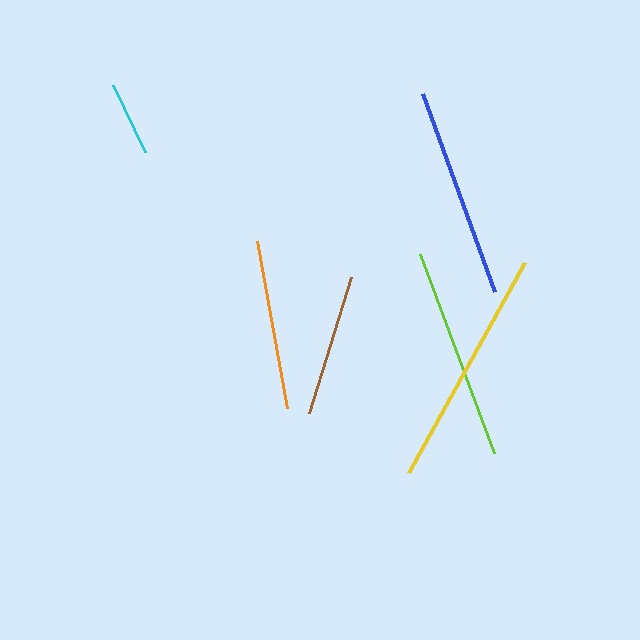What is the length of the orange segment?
The orange segment is approximately 169 pixels long.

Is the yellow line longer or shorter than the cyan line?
The yellow line is longer than the cyan line.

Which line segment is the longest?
The yellow line is the longest at approximately 240 pixels.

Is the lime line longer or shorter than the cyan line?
The lime line is longer than the cyan line.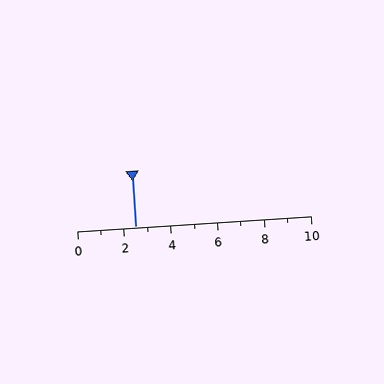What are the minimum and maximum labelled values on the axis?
The axis runs from 0 to 10.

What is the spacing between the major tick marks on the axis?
The major ticks are spaced 2 apart.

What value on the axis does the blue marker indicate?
The marker indicates approximately 2.5.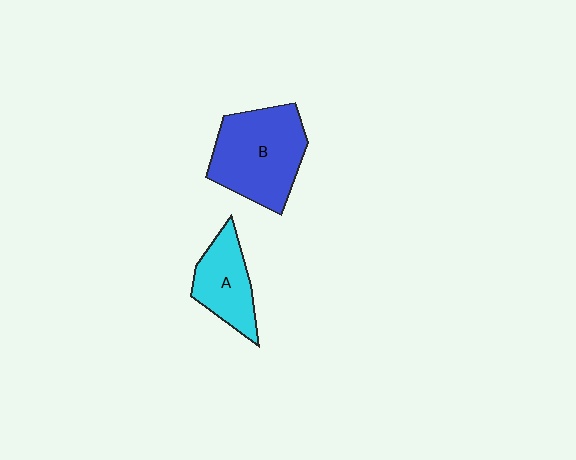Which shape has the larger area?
Shape B (blue).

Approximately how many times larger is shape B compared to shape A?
Approximately 1.6 times.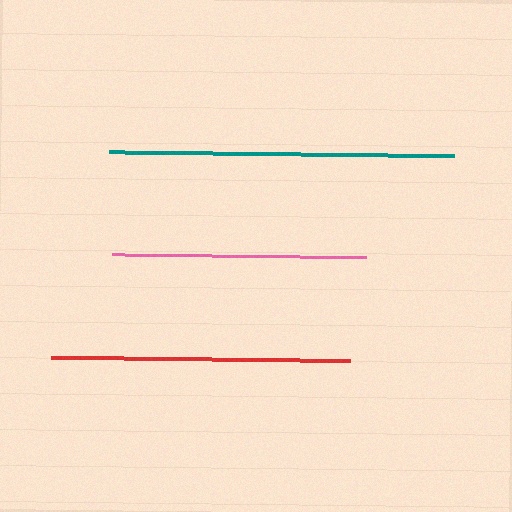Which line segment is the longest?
The teal line is the longest at approximately 345 pixels.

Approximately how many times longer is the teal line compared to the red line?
The teal line is approximately 1.2 times the length of the red line.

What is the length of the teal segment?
The teal segment is approximately 345 pixels long.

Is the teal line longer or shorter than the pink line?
The teal line is longer than the pink line.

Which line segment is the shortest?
The pink line is the shortest at approximately 254 pixels.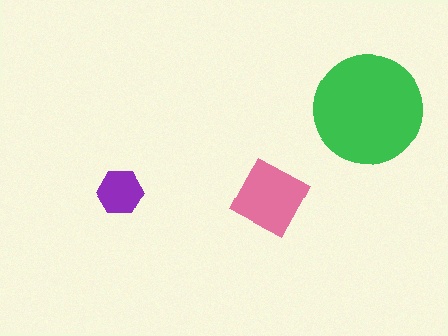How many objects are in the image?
There are 3 objects in the image.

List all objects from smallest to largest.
The purple hexagon, the pink square, the green circle.